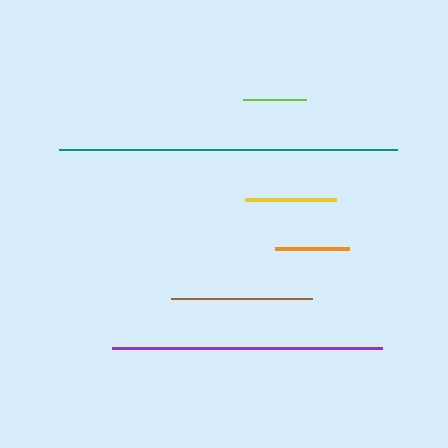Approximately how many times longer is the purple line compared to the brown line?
The purple line is approximately 1.9 times the length of the brown line.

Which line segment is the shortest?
The lime line is the shortest at approximately 63 pixels.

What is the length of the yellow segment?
The yellow segment is approximately 91 pixels long.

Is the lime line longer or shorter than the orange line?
The orange line is longer than the lime line.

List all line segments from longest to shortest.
From longest to shortest: teal, purple, brown, yellow, orange, lime.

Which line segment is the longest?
The teal line is the longest at approximately 338 pixels.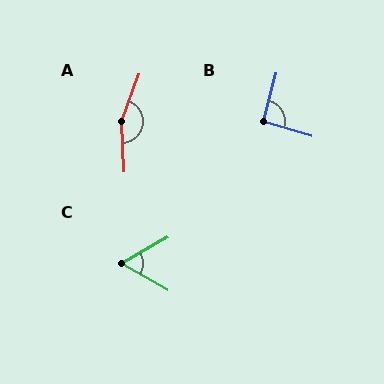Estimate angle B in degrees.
Approximately 92 degrees.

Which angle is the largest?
A, at approximately 157 degrees.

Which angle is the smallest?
C, at approximately 59 degrees.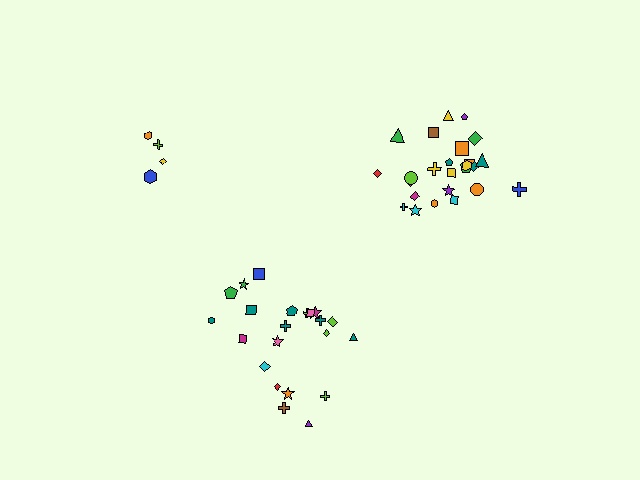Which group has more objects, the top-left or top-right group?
The top-right group.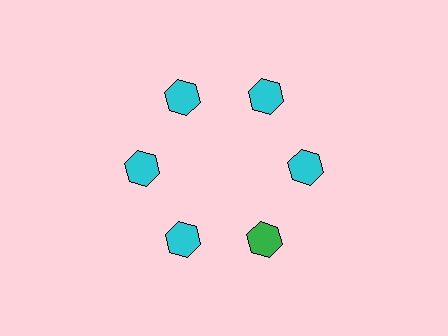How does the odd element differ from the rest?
It has a different color: green instead of cyan.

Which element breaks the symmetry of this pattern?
The green hexagon at roughly the 5 o'clock position breaks the symmetry. All other shapes are cyan hexagons.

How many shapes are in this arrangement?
There are 6 shapes arranged in a ring pattern.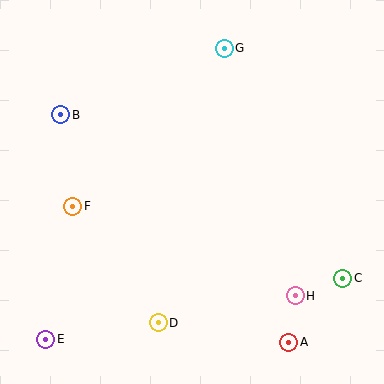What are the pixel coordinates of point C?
Point C is at (343, 278).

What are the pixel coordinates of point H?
Point H is at (295, 296).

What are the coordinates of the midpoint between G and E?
The midpoint between G and E is at (135, 194).